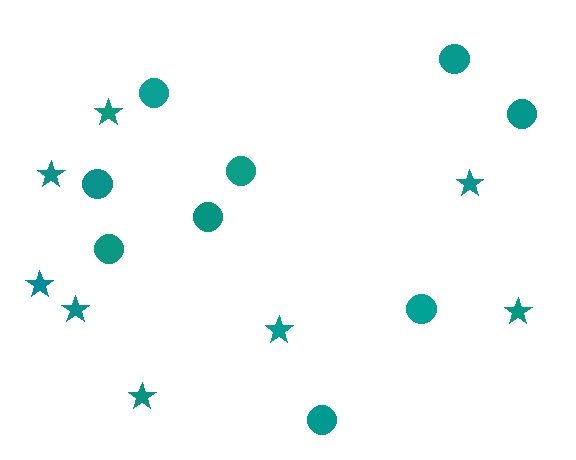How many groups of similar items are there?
There are 2 groups: one group of circles (9) and one group of stars (8).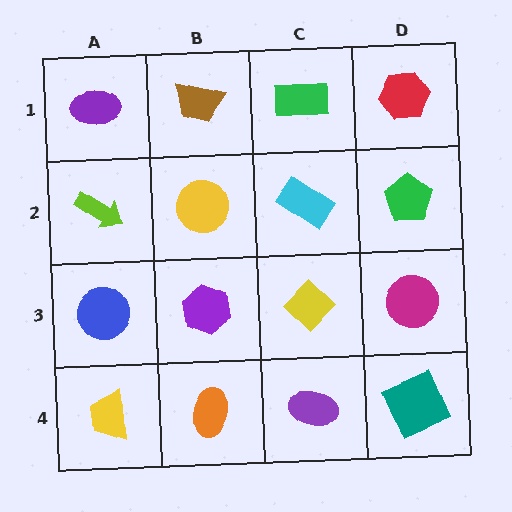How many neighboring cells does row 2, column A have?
3.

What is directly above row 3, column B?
A yellow circle.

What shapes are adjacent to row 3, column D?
A green pentagon (row 2, column D), a teal square (row 4, column D), a yellow diamond (row 3, column C).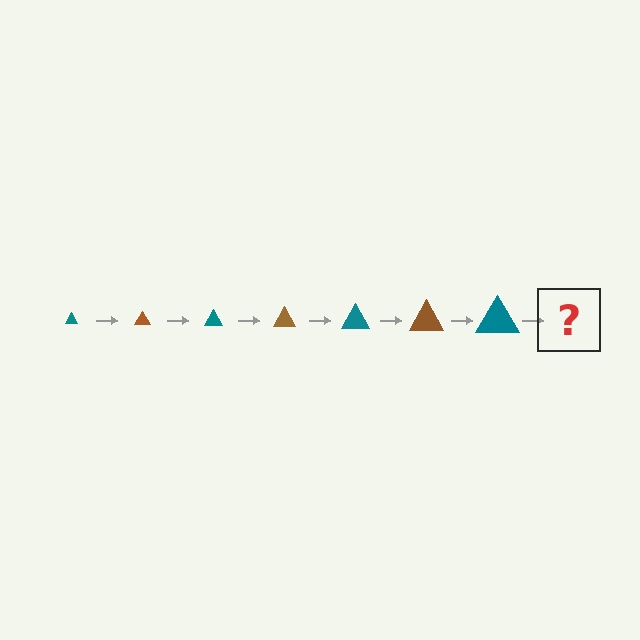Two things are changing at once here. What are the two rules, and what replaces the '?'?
The two rules are that the triangle grows larger each step and the color cycles through teal and brown. The '?' should be a brown triangle, larger than the previous one.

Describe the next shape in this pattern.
It should be a brown triangle, larger than the previous one.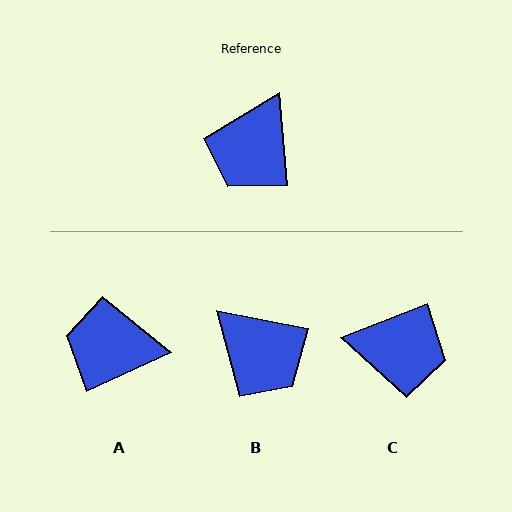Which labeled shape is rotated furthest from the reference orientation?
C, about 107 degrees away.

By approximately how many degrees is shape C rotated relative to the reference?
Approximately 107 degrees counter-clockwise.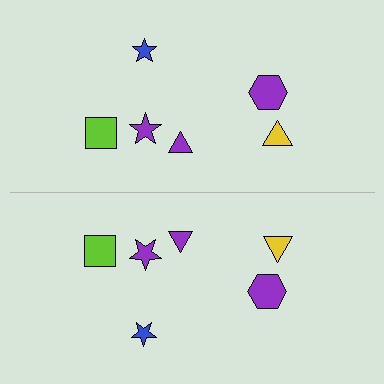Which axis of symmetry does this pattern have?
The pattern has a horizontal axis of symmetry running through the center of the image.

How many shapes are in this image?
There are 12 shapes in this image.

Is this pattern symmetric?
Yes, this pattern has bilateral (reflection) symmetry.